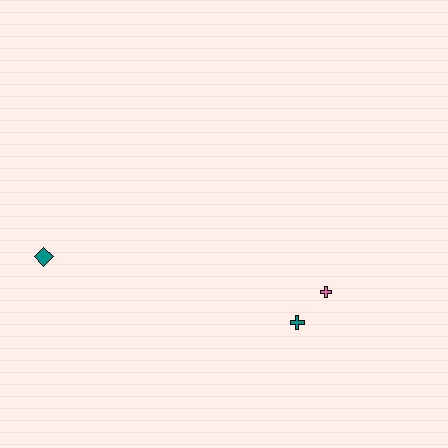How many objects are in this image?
There are 3 objects.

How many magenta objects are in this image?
There are no magenta objects.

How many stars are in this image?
There are no stars.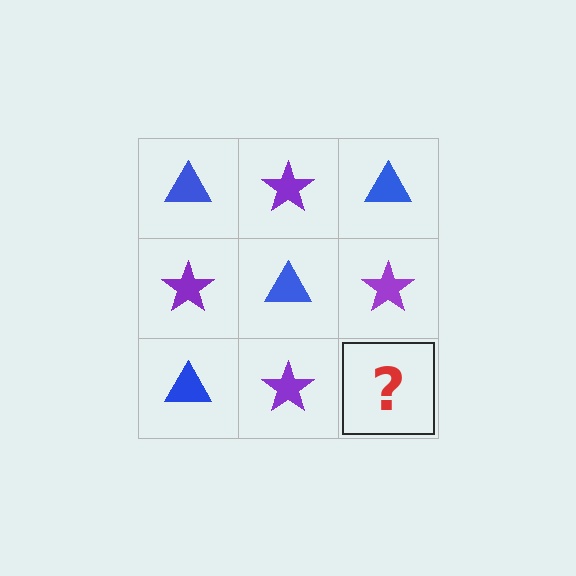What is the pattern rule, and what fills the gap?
The rule is that it alternates blue triangle and purple star in a checkerboard pattern. The gap should be filled with a blue triangle.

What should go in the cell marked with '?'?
The missing cell should contain a blue triangle.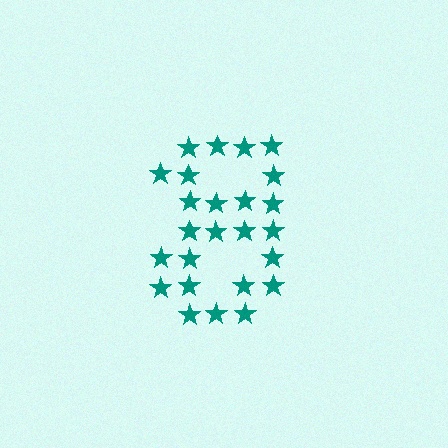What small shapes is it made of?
It is made of small stars.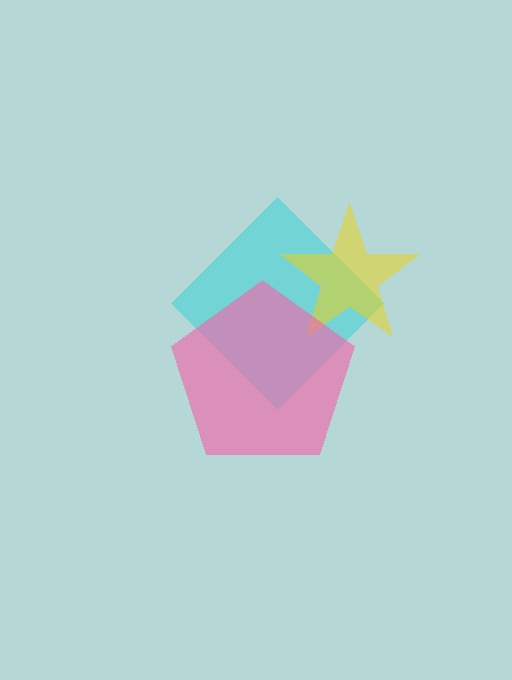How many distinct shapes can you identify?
There are 3 distinct shapes: a cyan diamond, a yellow star, a pink pentagon.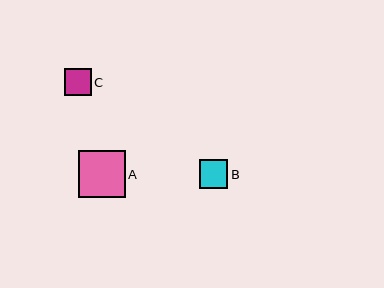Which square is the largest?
Square A is the largest with a size of approximately 46 pixels.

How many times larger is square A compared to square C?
Square A is approximately 1.7 times the size of square C.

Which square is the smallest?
Square C is the smallest with a size of approximately 27 pixels.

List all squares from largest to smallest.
From largest to smallest: A, B, C.